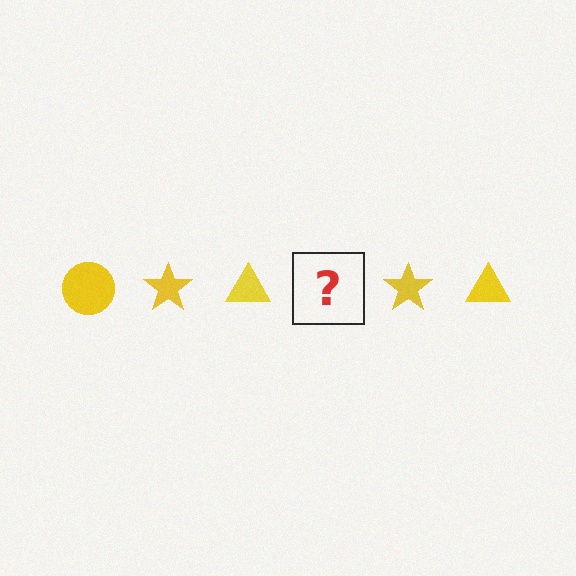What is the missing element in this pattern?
The missing element is a yellow circle.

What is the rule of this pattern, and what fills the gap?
The rule is that the pattern cycles through circle, star, triangle shapes in yellow. The gap should be filled with a yellow circle.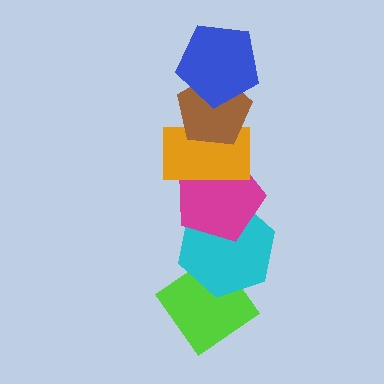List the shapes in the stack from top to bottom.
From top to bottom: the blue pentagon, the brown pentagon, the orange rectangle, the magenta pentagon, the cyan hexagon, the lime diamond.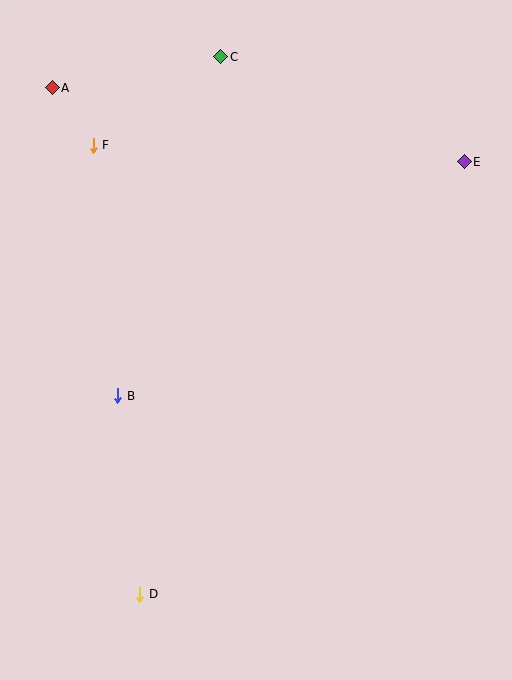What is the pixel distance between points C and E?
The distance between C and E is 265 pixels.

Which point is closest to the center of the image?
Point B at (118, 396) is closest to the center.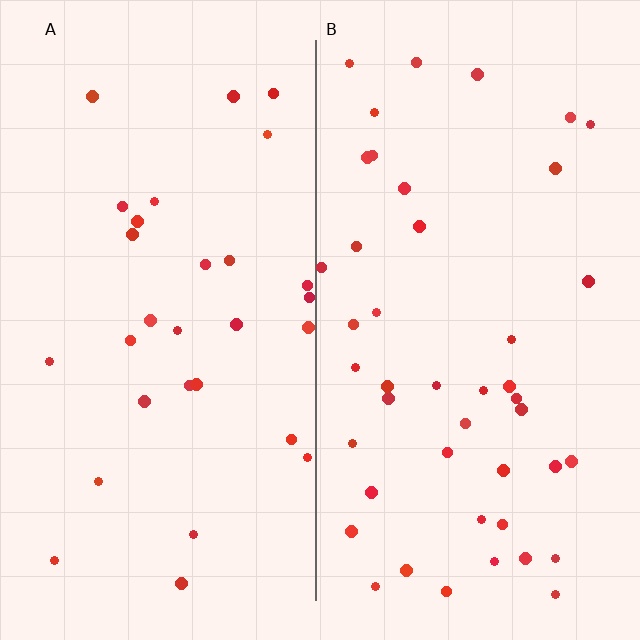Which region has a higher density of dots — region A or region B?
B (the right).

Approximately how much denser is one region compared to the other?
Approximately 1.5× — region B over region A.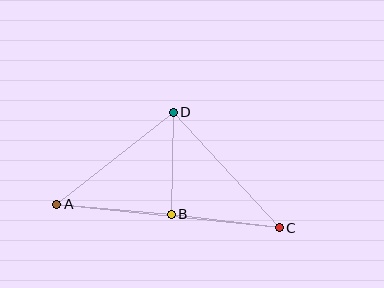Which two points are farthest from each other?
Points A and C are farthest from each other.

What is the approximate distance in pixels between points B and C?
The distance between B and C is approximately 109 pixels.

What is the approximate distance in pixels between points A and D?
The distance between A and D is approximately 148 pixels.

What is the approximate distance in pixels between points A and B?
The distance between A and B is approximately 115 pixels.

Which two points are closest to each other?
Points B and D are closest to each other.